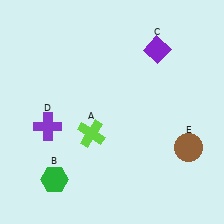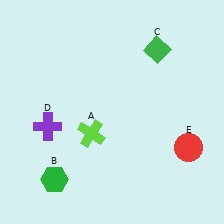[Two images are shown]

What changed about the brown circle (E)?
In Image 1, E is brown. In Image 2, it changed to red.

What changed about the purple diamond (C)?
In Image 1, C is purple. In Image 2, it changed to green.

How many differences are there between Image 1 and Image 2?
There are 2 differences between the two images.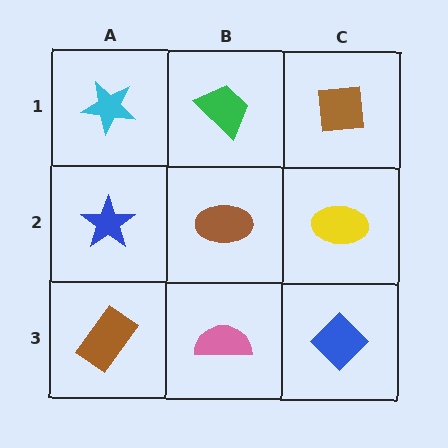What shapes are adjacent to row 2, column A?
A cyan star (row 1, column A), a brown rectangle (row 3, column A), a brown ellipse (row 2, column B).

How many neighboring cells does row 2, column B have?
4.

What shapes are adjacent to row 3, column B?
A brown ellipse (row 2, column B), a brown rectangle (row 3, column A), a blue diamond (row 3, column C).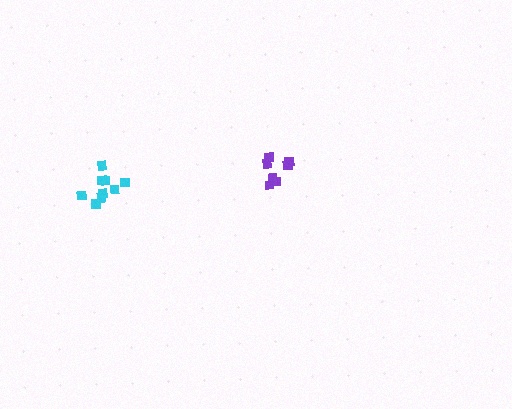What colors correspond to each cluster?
The clusters are colored: cyan, purple.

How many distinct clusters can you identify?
There are 2 distinct clusters.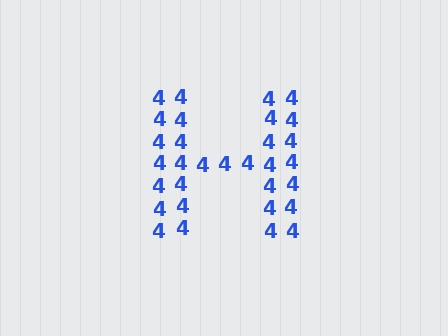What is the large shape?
The large shape is the letter H.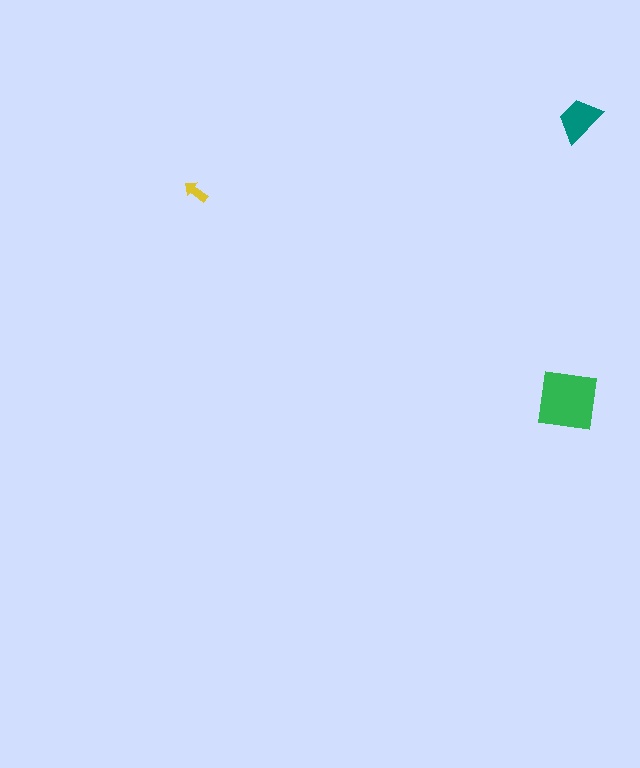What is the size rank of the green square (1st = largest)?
1st.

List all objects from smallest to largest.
The yellow arrow, the teal trapezoid, the green square.